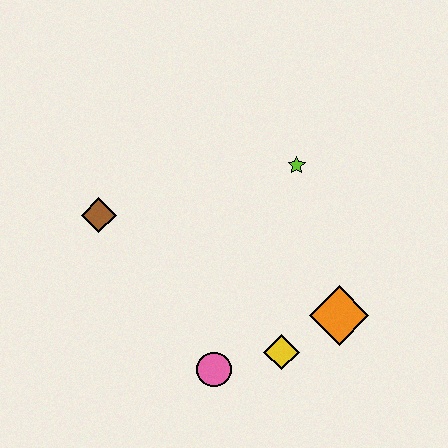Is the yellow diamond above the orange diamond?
No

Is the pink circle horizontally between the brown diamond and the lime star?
Yes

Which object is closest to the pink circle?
The yellow diamond is closest to the pink circle.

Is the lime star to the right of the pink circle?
Yes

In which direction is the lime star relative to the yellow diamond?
The lime star is above the yellow diamond.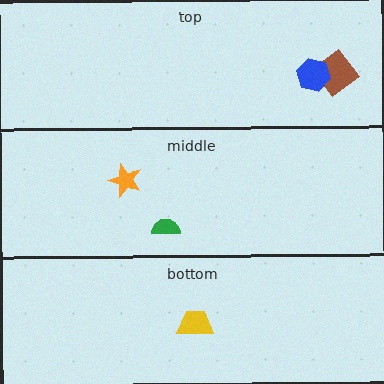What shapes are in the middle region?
The orange star, the green semicircle.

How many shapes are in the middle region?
2.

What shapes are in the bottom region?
The yellow trapezoid.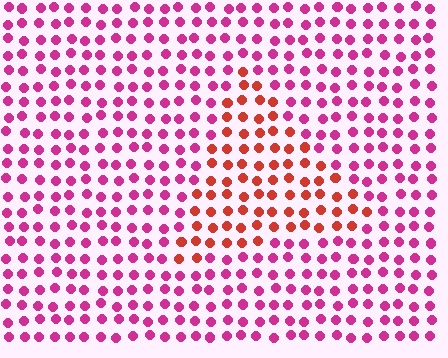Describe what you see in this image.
The image is filled with small magenta elements in a uniform arrangement. A triangle-shaped region is visible where the elements are tinted to a slightly different hue, forming a subtle color boundary.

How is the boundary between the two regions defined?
The boundary is defined purely by a slight shift in hue (about 43 degrees). Spacing, size, and orientation are identical on both sides.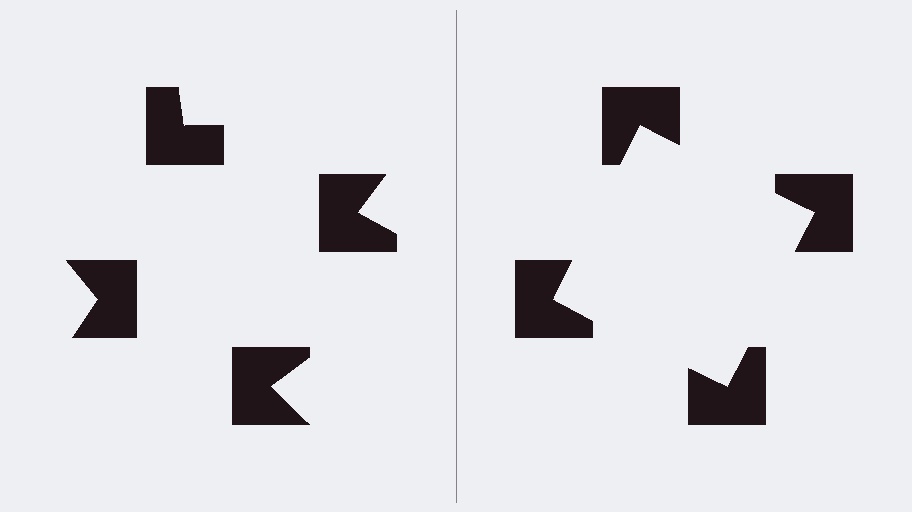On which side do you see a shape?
An illusory square appears on the right side. On the left side the wedge cuts are rotated, so no coherent shape forms.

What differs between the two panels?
The notched squares are positioned identically on both sides; only the wedge orientations differ. On the right they align to a square; on the left they are misaligned.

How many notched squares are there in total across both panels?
8 — 4 on each side.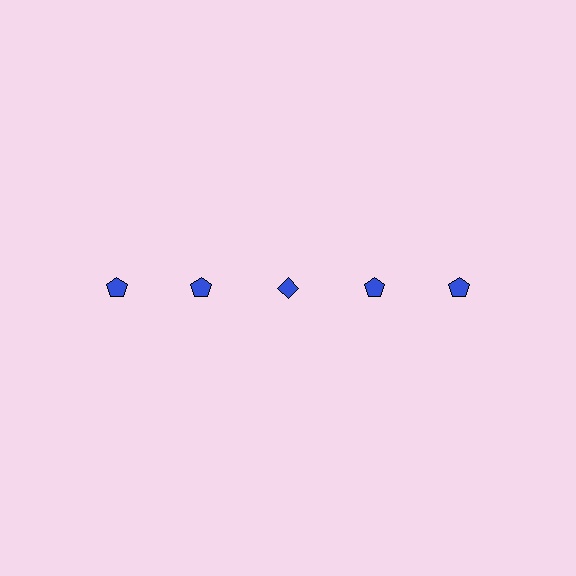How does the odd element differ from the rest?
It has a different shape: diamond instead of pentagon.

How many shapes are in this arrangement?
There are 5 shapes arranged in a grid pattern.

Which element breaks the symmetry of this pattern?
The blue diamond in the top row, center column breaks the symmetry. All other shapes are blue pentagons.